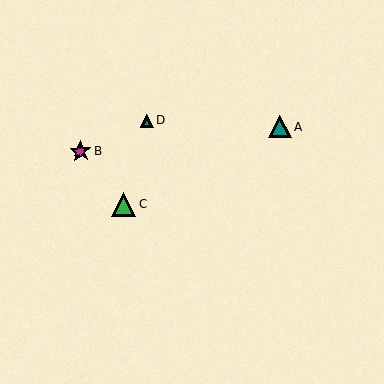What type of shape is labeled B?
Shape B is a magenta star.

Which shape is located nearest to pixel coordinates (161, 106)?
The teal triangle (labeled D) at (147, 120) is nearest to that location.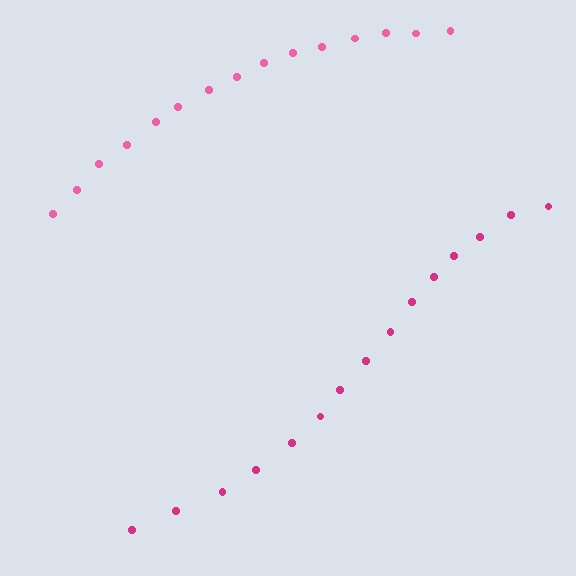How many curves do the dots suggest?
There are 2 distinct paths.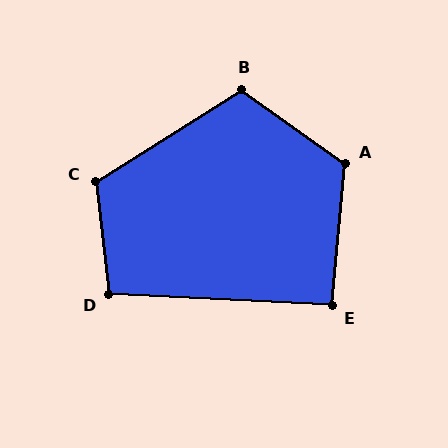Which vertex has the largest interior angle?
A, at approximately 120 degrees.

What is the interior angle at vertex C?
Approximately 116 degrees (obtuse).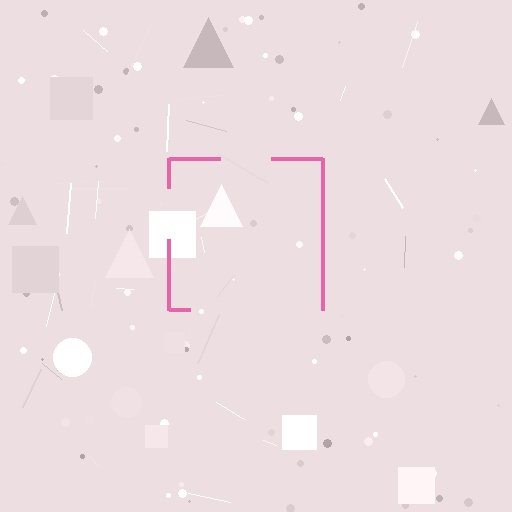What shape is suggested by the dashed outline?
The dashed outline suggests a square.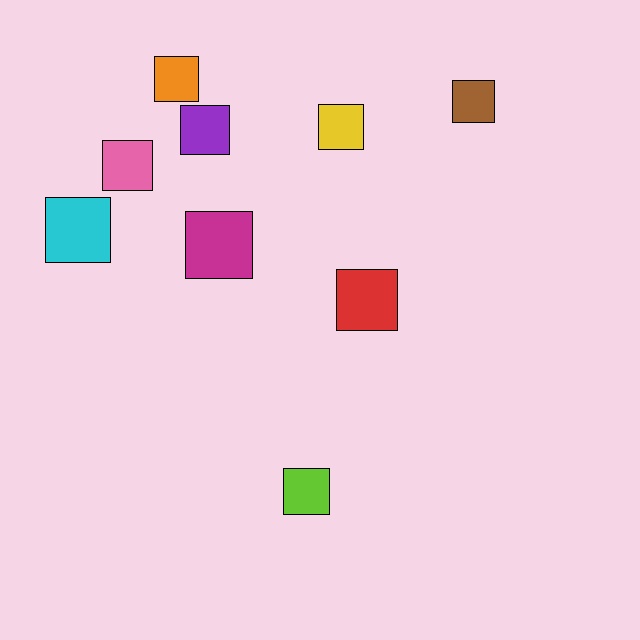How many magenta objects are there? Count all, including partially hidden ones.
There is 1 magenta object.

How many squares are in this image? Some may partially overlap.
There are 9 squares.